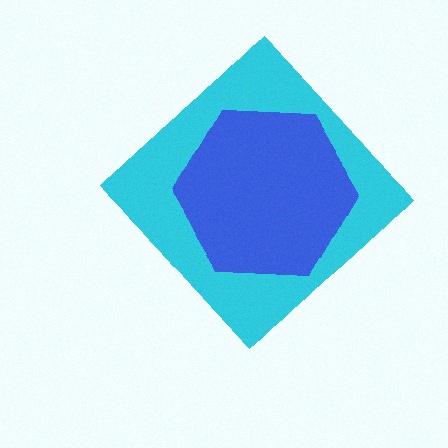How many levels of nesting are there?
2.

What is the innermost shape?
The blue hexagon.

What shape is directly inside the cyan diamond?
The blue hexagon.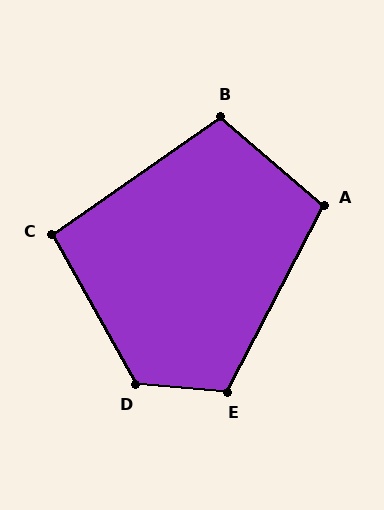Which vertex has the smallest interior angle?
C, at approximately 96 degrees.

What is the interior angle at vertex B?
Approximately 104 degrees (obtuse).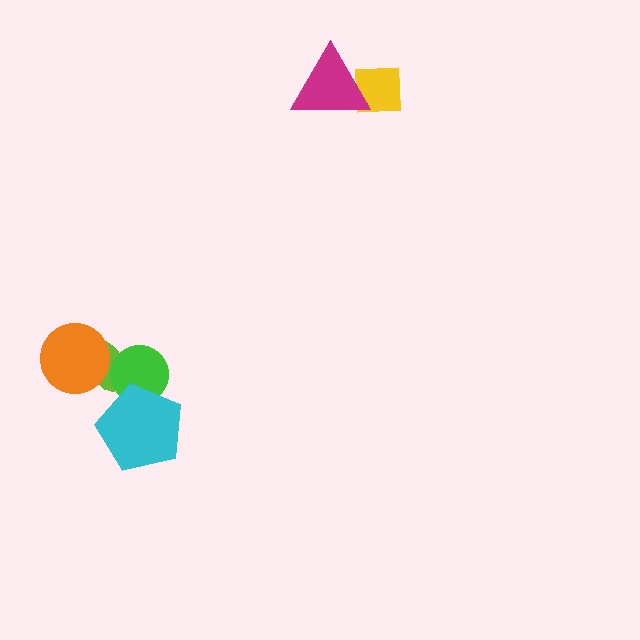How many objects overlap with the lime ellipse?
2 objects overlap with the lime ellipse.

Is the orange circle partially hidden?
No, no other shape covers it.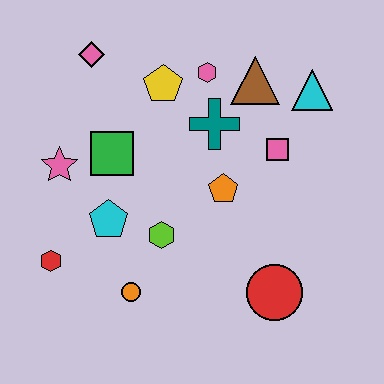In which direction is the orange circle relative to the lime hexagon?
The orange circle is below the lime hexagon.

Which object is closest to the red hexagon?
The cyan pentagon is closest to the red hexagon.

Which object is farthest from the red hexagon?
The cyan triangle is farthest from the red hexagon.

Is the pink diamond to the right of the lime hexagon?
No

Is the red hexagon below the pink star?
Yes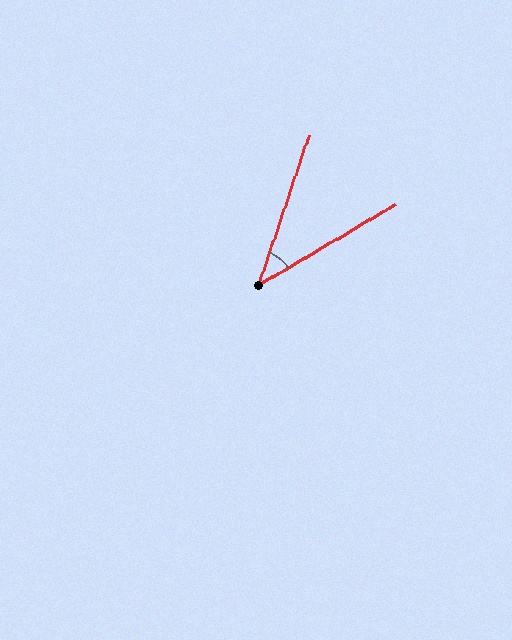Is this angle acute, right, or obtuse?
It is acute.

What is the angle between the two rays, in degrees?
Approximately 41 degrees.